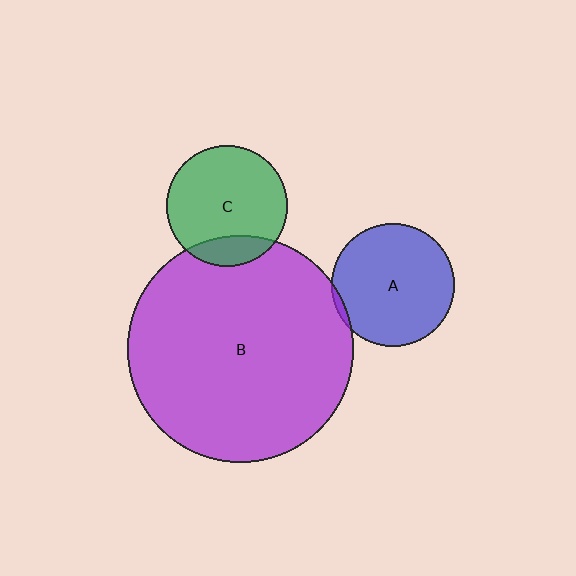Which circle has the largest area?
Circle B (purple).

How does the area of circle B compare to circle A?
Approximately 3.4 times.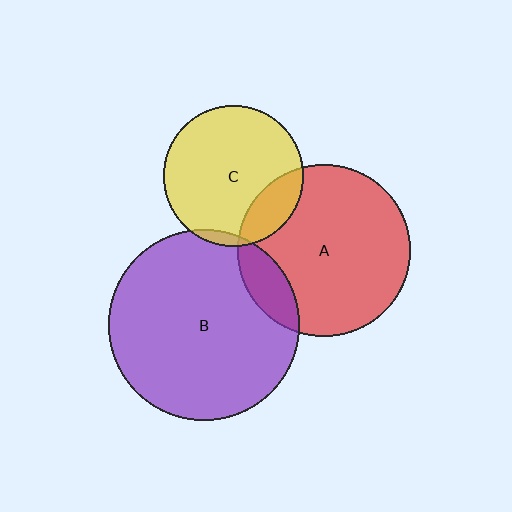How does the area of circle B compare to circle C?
Approximately 1.8 times.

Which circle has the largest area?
Circle B (purple).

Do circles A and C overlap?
Yes.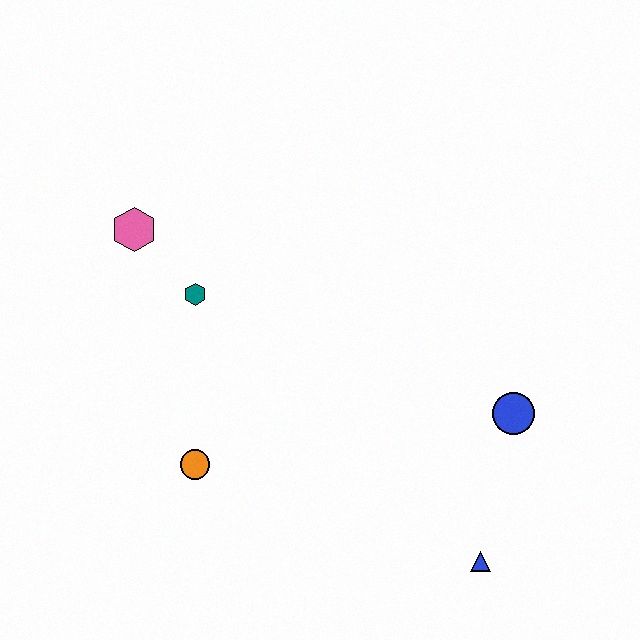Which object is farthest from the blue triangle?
The pink hexagon is farthest from the blue triangle.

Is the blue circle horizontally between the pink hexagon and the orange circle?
No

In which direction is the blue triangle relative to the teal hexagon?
The blue triangle is to the right of the teal hexagon.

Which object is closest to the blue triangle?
The blue circle is closest to the blue triangle.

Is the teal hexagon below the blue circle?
No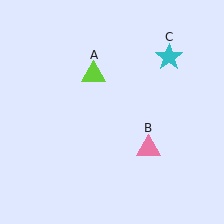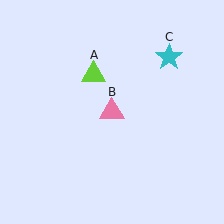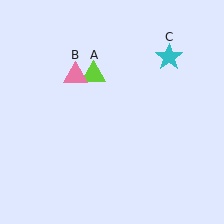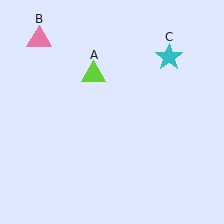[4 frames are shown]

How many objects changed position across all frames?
1 object changed position: pink triangle (object B).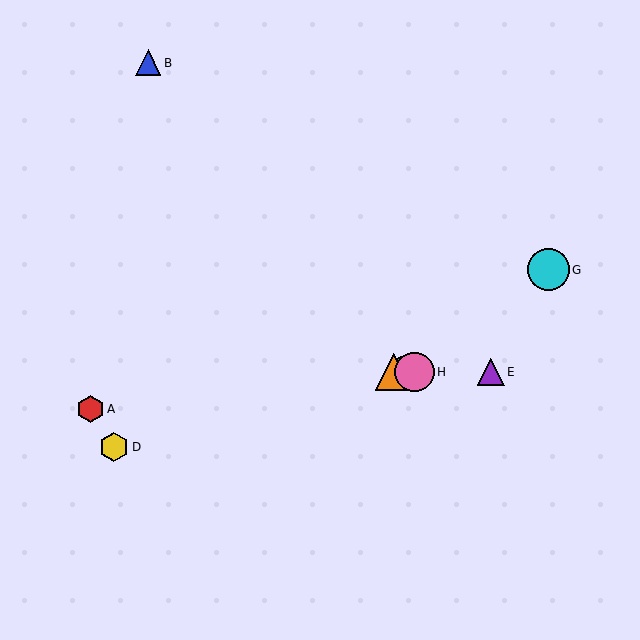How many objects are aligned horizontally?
4 objects (C, E, F, H) are aligned horizontally.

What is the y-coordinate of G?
Object G is at y≈270.